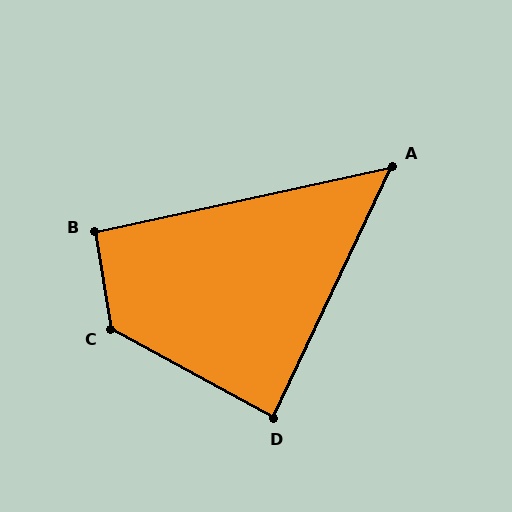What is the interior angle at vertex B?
Approximately 93 degrees (approximately right).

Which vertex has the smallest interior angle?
A, at approximately 52 degrees.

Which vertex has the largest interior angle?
C, at approximately 128 degrees.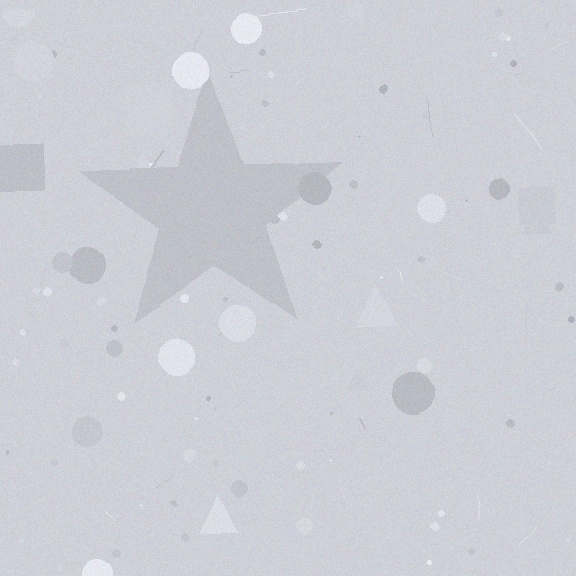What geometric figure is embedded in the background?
A star is embedded in the background.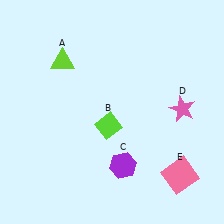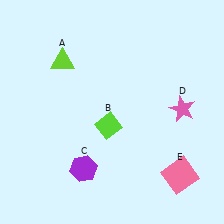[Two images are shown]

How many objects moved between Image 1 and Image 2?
1 object moved between the two images.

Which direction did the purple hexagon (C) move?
The purple hexagon (C) moved left.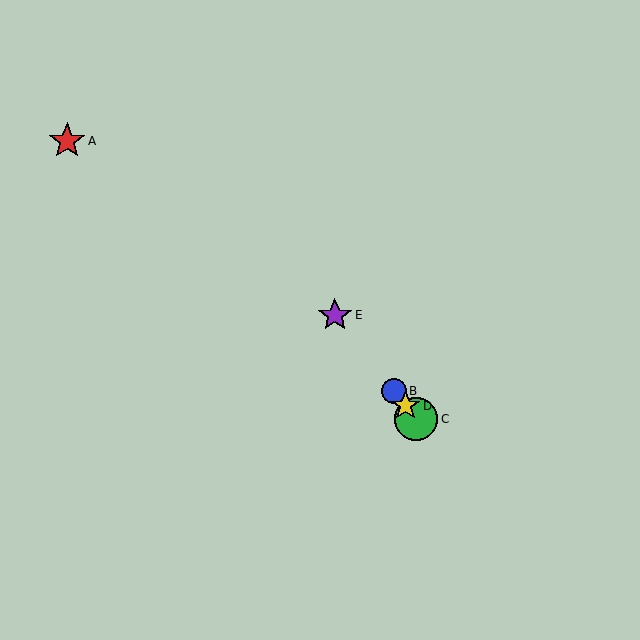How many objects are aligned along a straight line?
4 objects (B, C, D, E) are aligned along a straight line.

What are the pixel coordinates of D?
Object D is at (406, 406).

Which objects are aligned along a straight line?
Objects B, C, D, E are aligned along a straight line.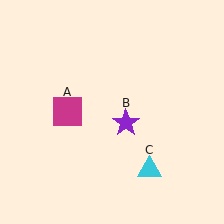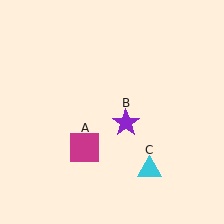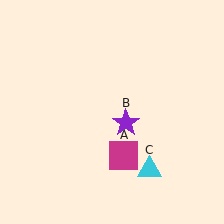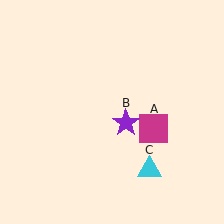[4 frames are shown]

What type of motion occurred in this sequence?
The magenta square (object A) rotated counterclockwise around the center of the scene.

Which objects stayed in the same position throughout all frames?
Purple star (object B) and cyan triangle (object C) remained stationary.